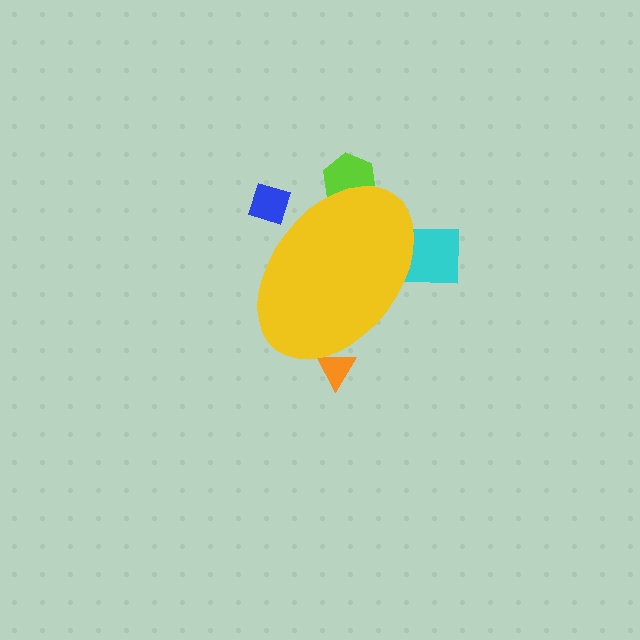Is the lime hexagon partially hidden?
Yes, the lime hexagon is partially hidden behind the yellow ellipse.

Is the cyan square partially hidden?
Yes, the cyan square is partially hidden behind the yellow ellipse.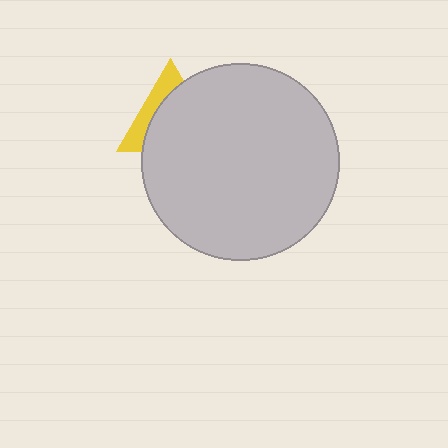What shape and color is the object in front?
The object in front is a light gray circle.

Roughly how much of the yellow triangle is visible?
A small part of it is visible (roughly 32%).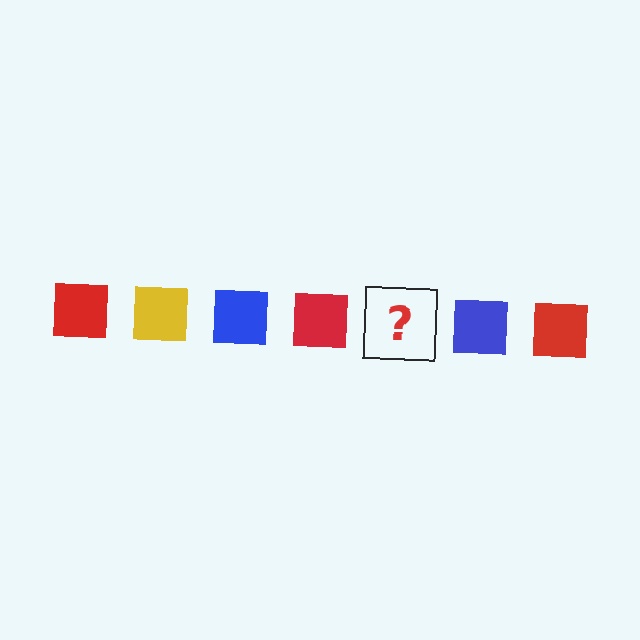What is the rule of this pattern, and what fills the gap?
The rule is that the pattern cycles through red, yellow, blue squares. The gap should be filled with a yellow square.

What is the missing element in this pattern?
The missing element is a yellow square.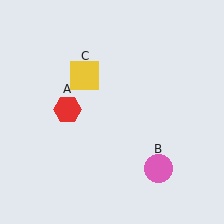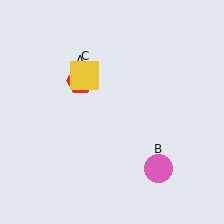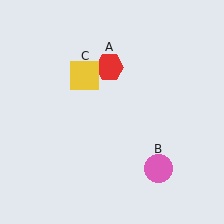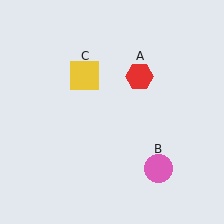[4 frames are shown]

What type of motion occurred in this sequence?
The red hexagon (object A) rotated clockwise around the center of the scene.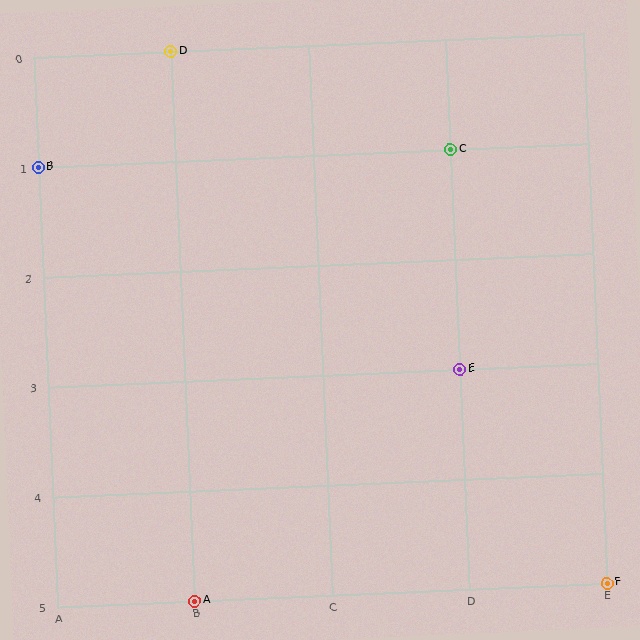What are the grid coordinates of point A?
Point A is at grid coordinates (B, 5).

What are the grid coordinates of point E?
Point E is at grid coordinates (D, 3).